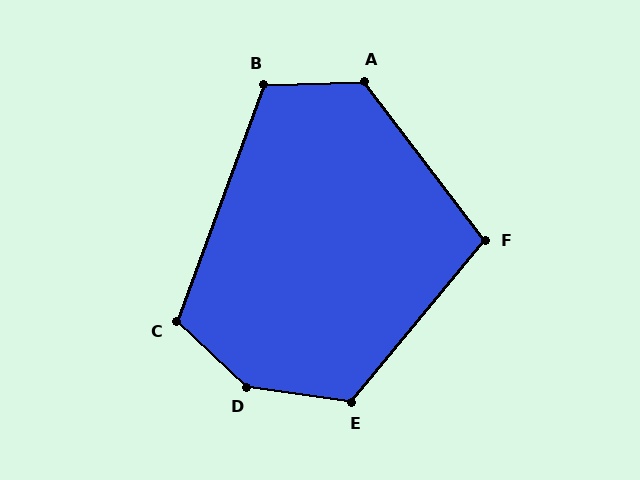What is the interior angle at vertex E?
Approximately 122 degrees (obtuse).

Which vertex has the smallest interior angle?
F, at approximately 103 degrees.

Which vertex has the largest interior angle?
D, at approximately 144 degrees.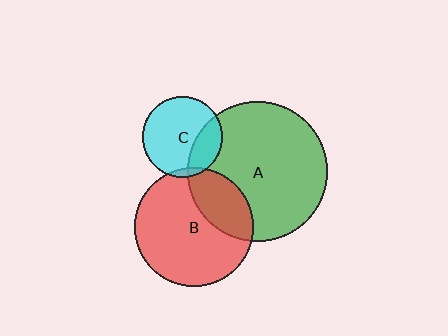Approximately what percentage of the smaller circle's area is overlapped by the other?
Approximately 30%.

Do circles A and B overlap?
Yes.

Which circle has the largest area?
Circle A (green).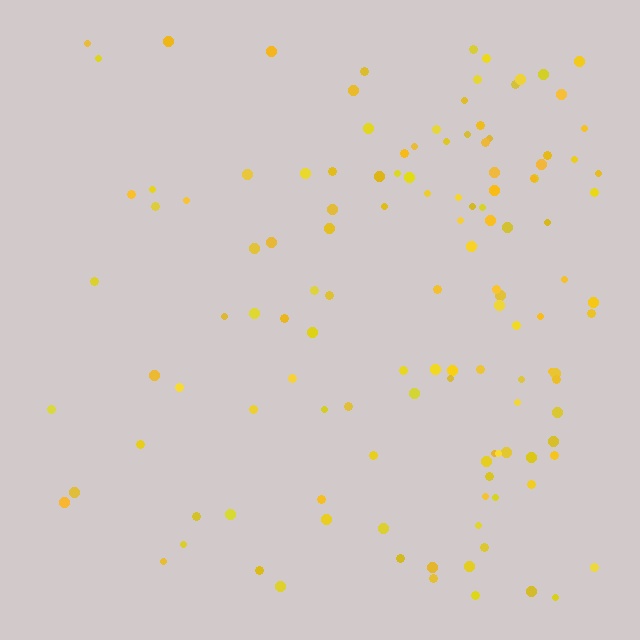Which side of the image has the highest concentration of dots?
The right.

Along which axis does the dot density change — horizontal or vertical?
Horizontal.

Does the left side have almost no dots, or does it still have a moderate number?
Still a moderate number, just noticeably fewer than the right.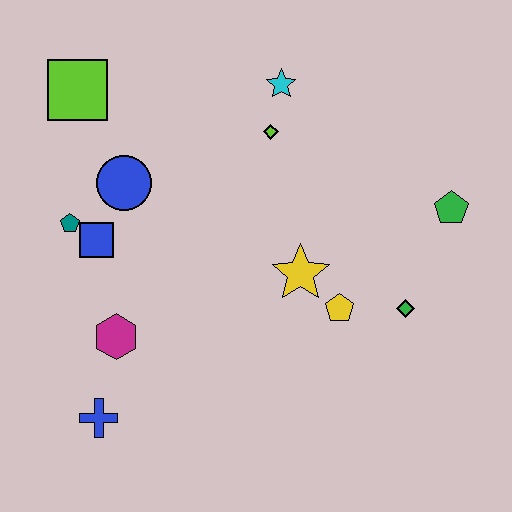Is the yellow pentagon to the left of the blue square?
No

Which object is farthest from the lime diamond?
The blue cross is farthest from the lime diamond.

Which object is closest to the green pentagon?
The green diamond is closest to the green pentagon.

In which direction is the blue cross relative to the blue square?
The blue cross is below the blue square.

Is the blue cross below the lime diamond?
Yes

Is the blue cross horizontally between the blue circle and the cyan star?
No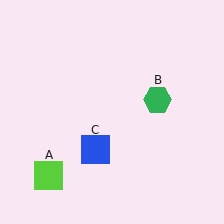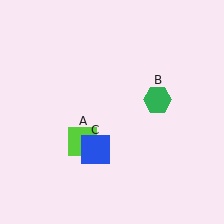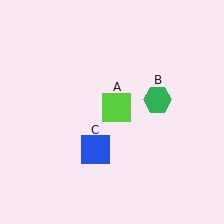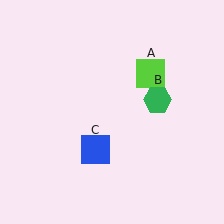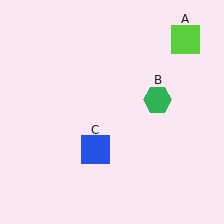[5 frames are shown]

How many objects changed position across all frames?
1 object changed position: lime square (object A).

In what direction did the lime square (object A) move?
The lime square (object A) moved up and to the right.